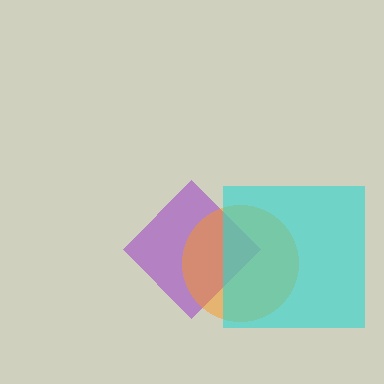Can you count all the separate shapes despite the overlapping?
Yes, there are 3 separate shapes.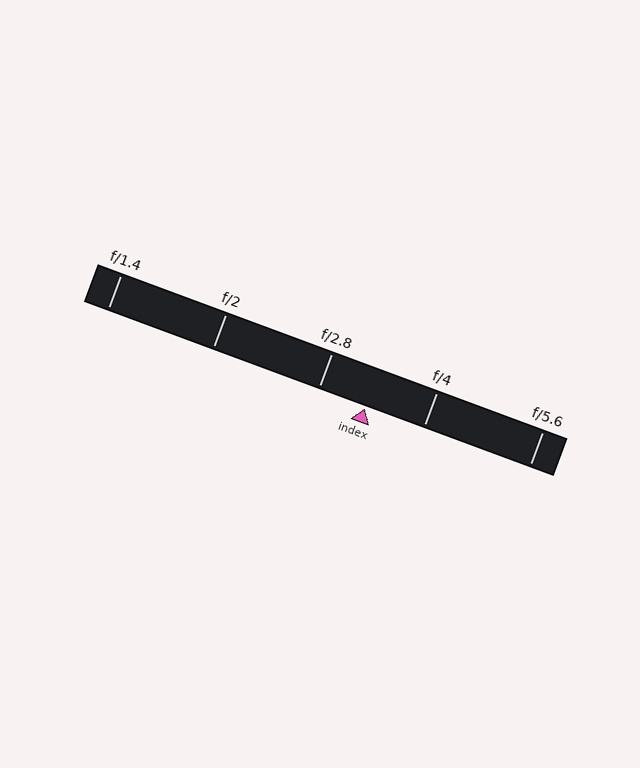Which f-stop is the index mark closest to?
The index mark is closest to f/2.8.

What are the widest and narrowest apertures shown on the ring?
The widest aperture shown is f/1.4 and the narrowest is f/5.6.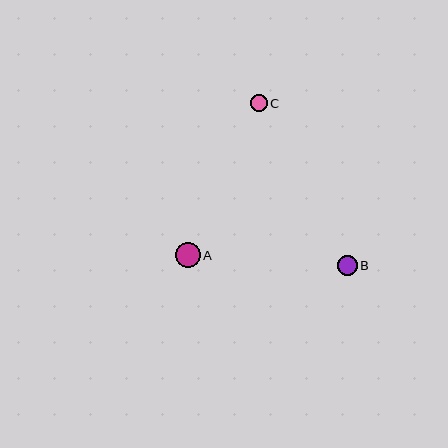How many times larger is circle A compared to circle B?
Circle A is approximately 1.2 times the size of circle B.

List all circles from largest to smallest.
From largest to smallest: A, B, C.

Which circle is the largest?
Circle A is the largest with a size of approximately 24 pixels.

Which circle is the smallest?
Circle C is the smallest with a size of approximately 17 pixels.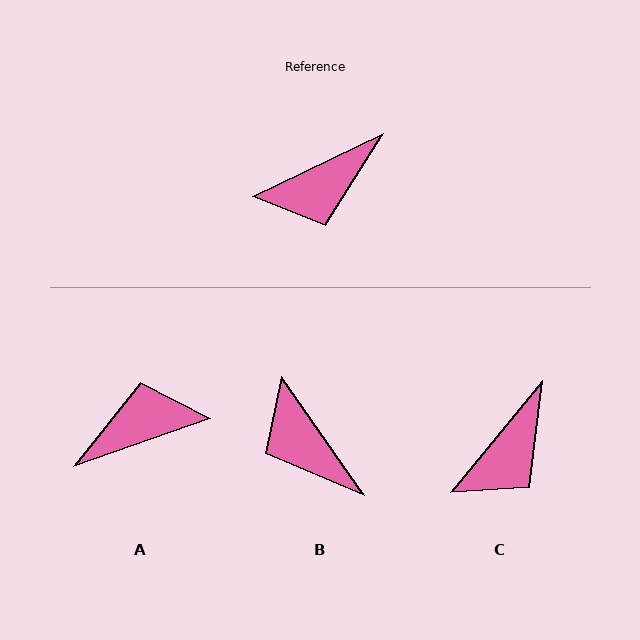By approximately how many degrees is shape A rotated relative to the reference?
Approximately 174 degrees counter-clockwise.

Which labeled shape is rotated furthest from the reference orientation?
A, about 174 degrees away.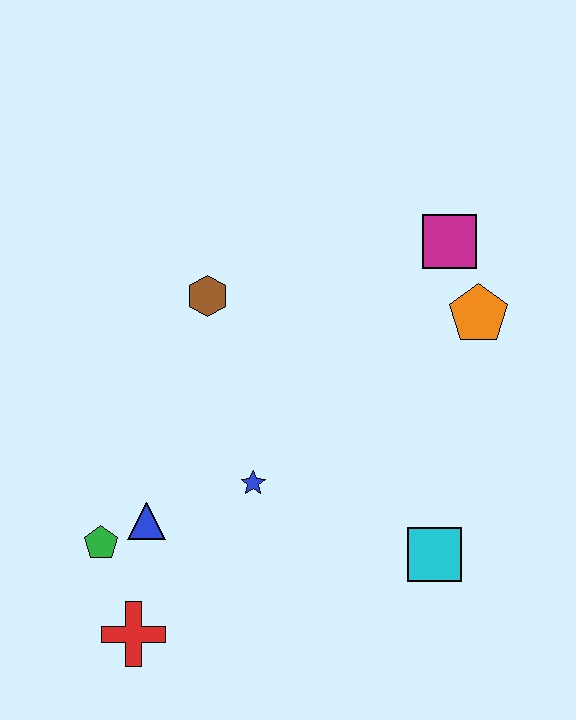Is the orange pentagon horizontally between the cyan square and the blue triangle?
No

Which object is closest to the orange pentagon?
The magenta square is closest to the orange pentagon.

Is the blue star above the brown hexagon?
No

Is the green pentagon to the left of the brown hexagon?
Yes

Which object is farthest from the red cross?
The magenta square is farthest from the red cross.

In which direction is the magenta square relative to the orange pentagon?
The magenta square is above the orange pentagon.